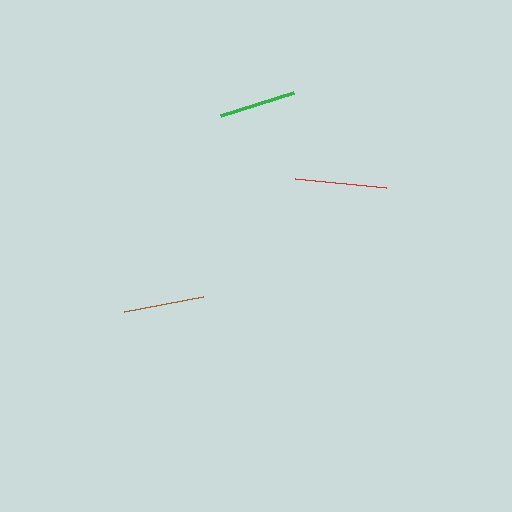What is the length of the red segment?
The red segment is approximately 91 pixels long.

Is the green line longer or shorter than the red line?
The red line is longer than the green line.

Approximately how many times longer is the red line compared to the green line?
The red line is approximately 1.2 times the length of the green line.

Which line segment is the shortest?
The green line is the shortest at approximately 77 pixels.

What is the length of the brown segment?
The brown segment is approximately 81 pixels long.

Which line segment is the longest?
The red line is the longest at approximately 91 pixels.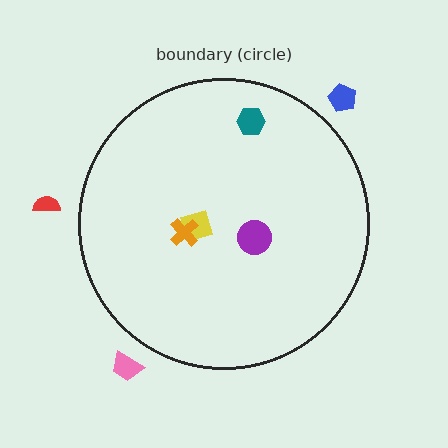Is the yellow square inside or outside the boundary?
Inside.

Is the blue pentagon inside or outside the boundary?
Outside.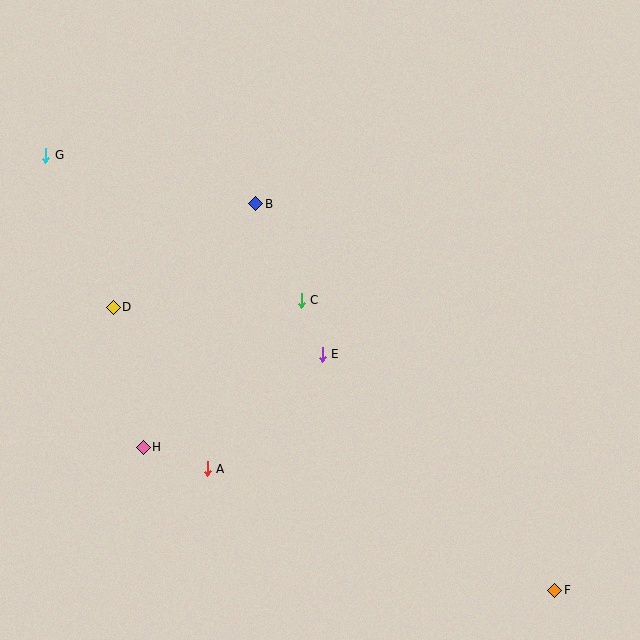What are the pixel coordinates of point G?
Point G is at (46, 155).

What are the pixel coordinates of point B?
Point B is at (256, 204).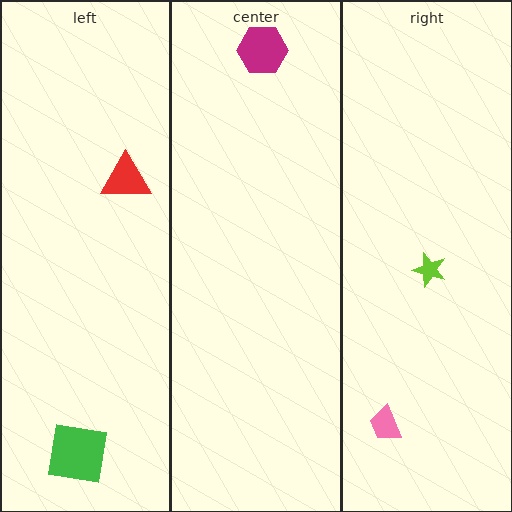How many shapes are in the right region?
2.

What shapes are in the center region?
The magenta hexagon.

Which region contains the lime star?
The right region.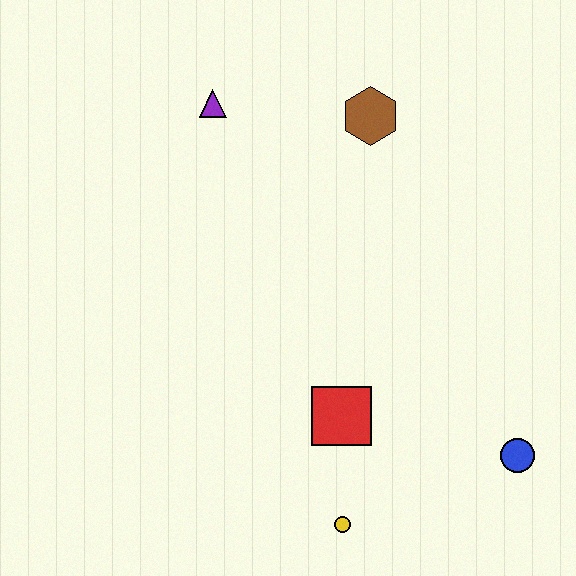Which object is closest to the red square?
The yellow circle is closest to the red square.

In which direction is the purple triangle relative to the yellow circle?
The purple triangle is above the yellow circle.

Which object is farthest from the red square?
The purple triangle is farthest from the red square.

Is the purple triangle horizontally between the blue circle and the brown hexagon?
No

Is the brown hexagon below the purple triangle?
Yes